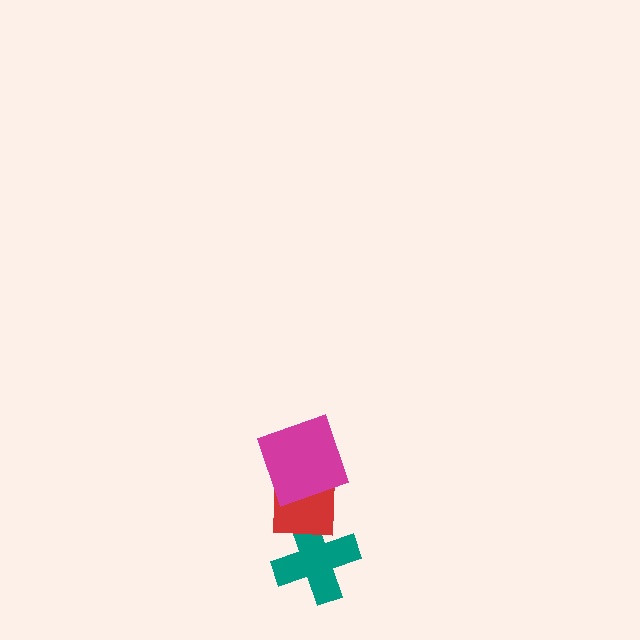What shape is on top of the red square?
The magenta square is on top of the red square.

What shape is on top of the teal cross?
The red square is on top of the teal cross.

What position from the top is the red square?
The red square is 2nd from the top.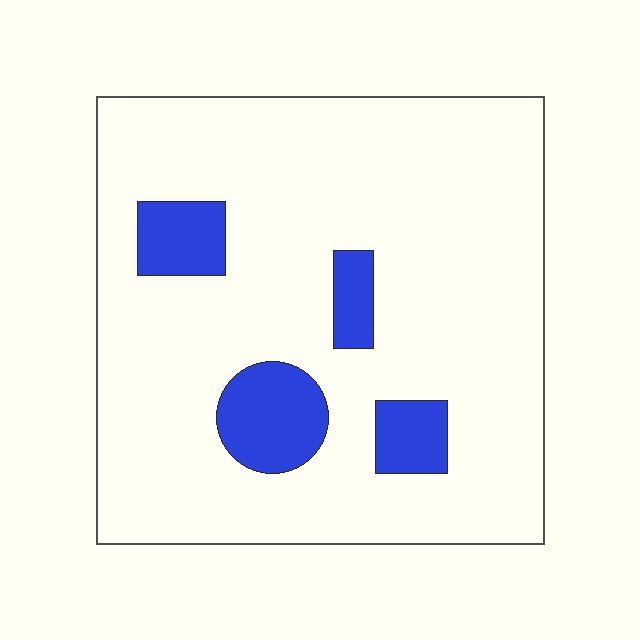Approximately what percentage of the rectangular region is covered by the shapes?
Approximately 15%.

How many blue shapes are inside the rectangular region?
4.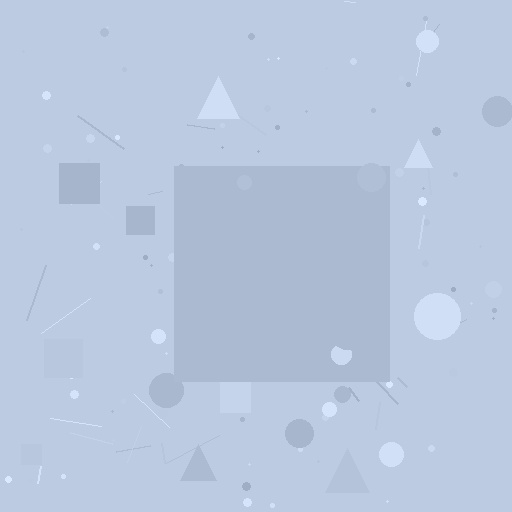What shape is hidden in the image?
A square is hidden in the image.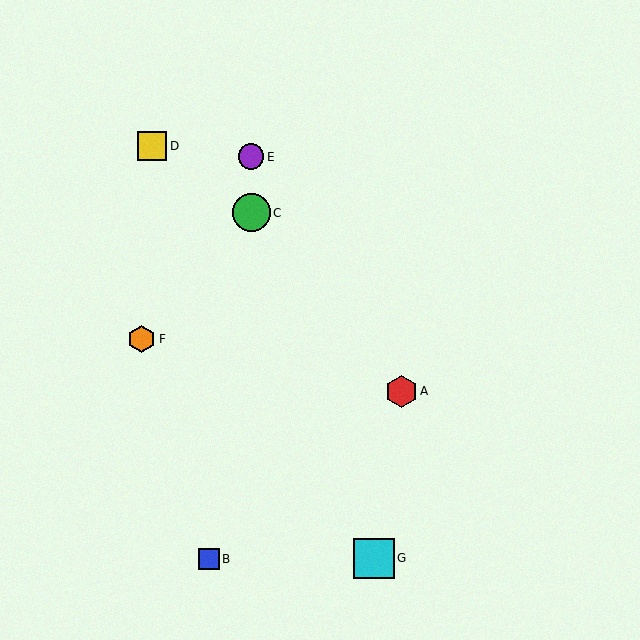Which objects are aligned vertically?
Objects C, E are aligned vertically.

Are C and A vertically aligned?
No, C is at x≈251 and A is at x≈401.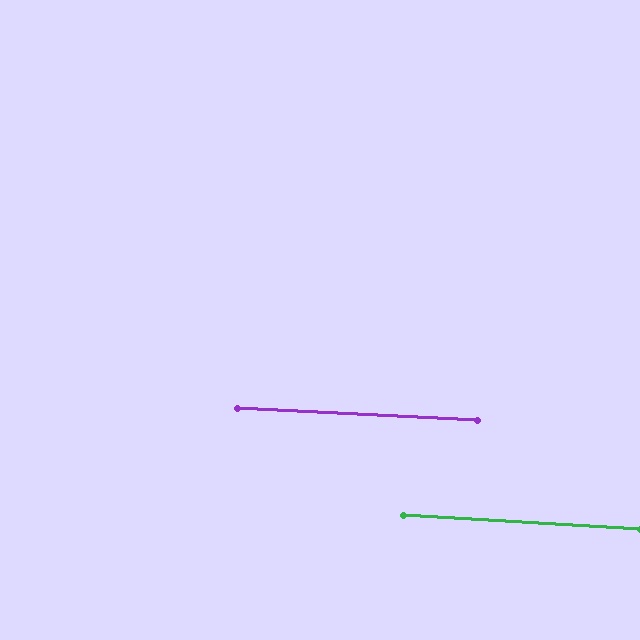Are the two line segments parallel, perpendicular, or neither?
Parallel — their directions differ by only 0.3°.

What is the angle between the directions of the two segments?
Approximately 0 degrees.